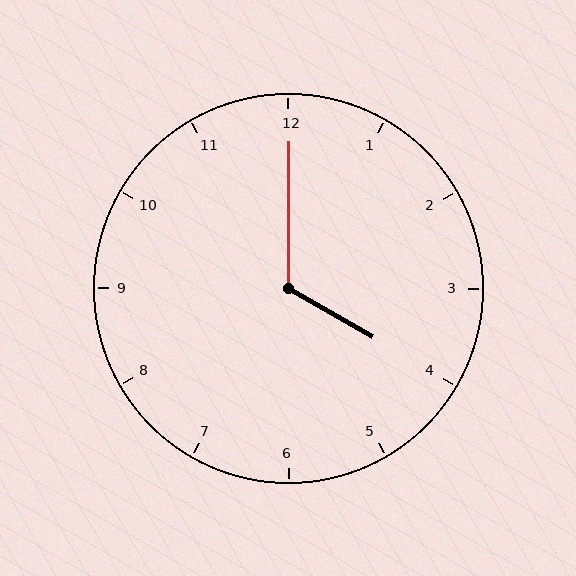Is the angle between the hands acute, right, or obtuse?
It is obtuse.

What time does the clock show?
4:00.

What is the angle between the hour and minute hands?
Approximately 120 degrees.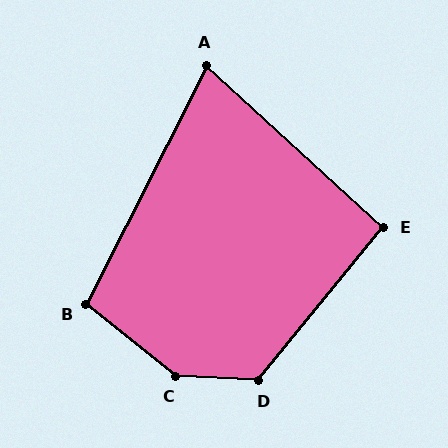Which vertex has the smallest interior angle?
A, at approximately 74 degrees.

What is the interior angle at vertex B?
Approximately 102 degrees (obtuse).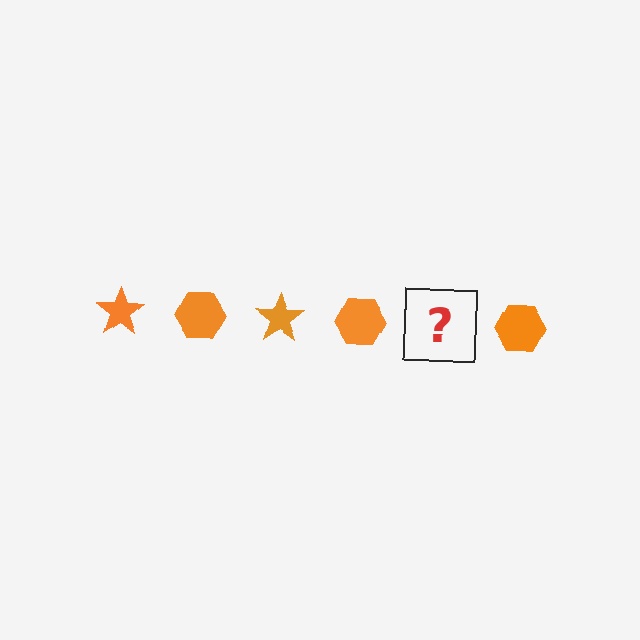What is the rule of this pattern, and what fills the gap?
The rule is that the pattern cycles through star, hexagon shapes in orange. The gap should be filled with an orange star.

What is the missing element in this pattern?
The missing element is an orange star.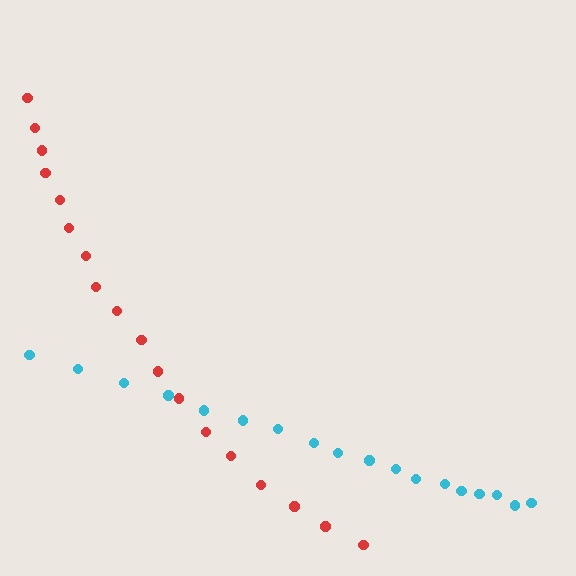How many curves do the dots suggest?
There are 2 distinct paths.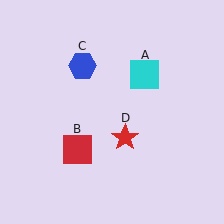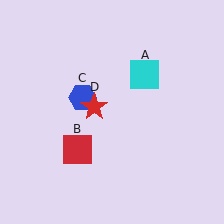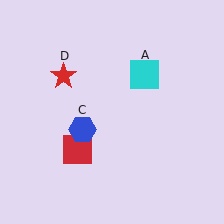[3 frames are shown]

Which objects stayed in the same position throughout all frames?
Cyan square (object A) and red square (object B) remained stationary.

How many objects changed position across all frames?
2 objects changed position: blue hexagon (object C), red star (object D).